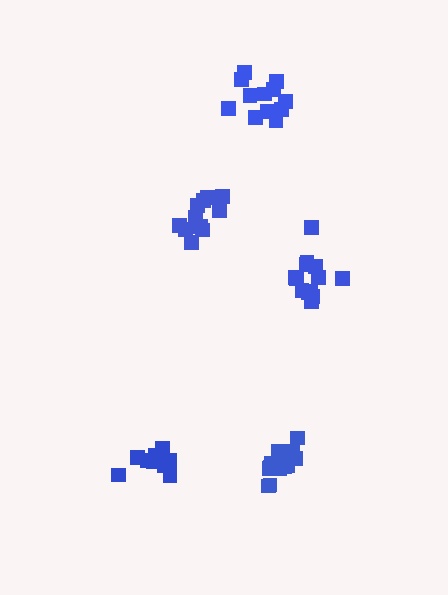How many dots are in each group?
Group 1: 9 dots, Group 2: 12 dots, Group 3: 13 dots, Group 4: 15 dots, Group 5: 11 dots (60 total).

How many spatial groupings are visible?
There are 5 spatial groupings.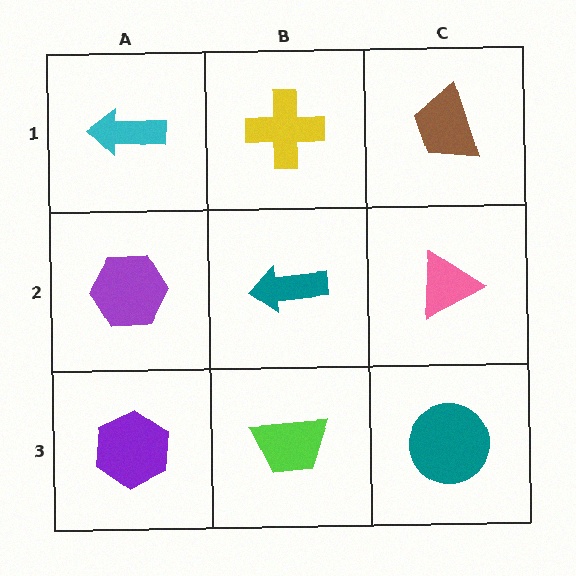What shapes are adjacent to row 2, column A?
A cyan arrow (row 1, column A), a purple hexagon (row 3, column A), a teal arrow (row 2, column B).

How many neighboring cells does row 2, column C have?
3.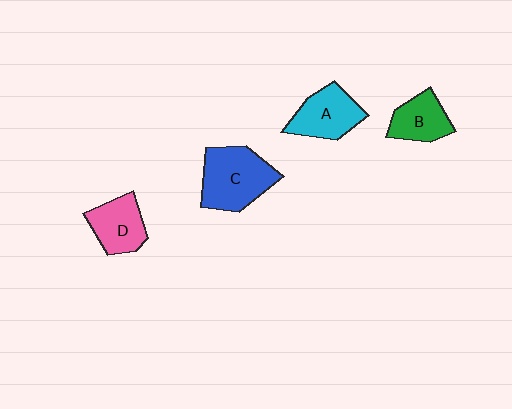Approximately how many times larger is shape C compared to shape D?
Approximately 1.5 times.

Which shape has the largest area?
Shape C (blue).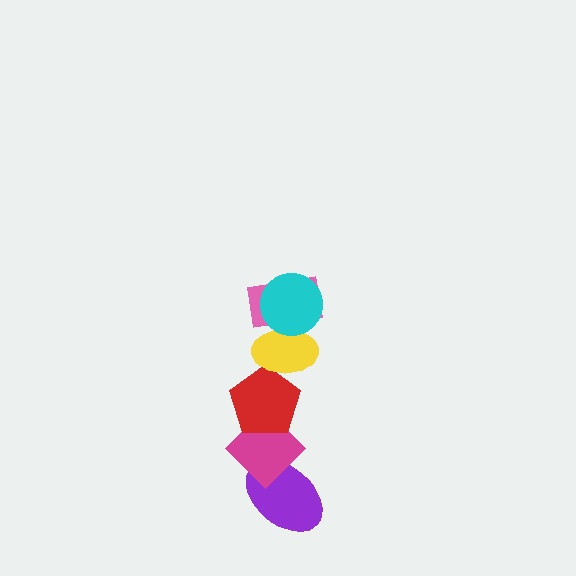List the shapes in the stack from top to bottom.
From top to bottom: the cyan circle, the pink rectangle, the yellow ellipse, the red pentagon, the magenta diamond, the purple ellipse.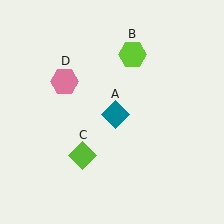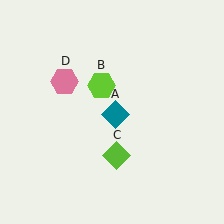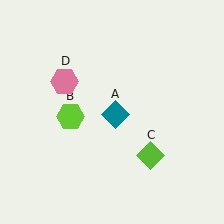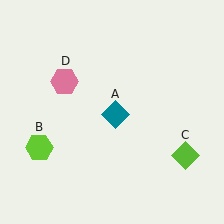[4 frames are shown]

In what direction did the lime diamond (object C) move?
The lime diamond (object C) moved right.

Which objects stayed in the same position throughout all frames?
Teal diamond (object A) and pink hexagon (object D) remained stationary.